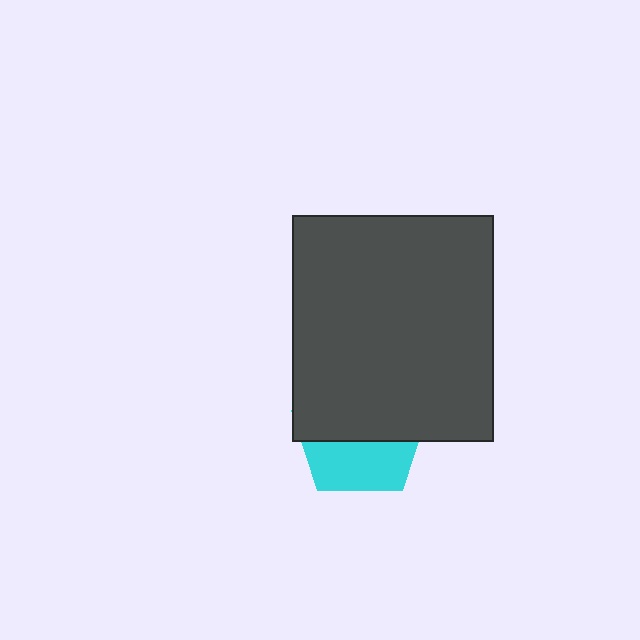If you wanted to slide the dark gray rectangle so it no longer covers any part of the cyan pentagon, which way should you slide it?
Slide it up — that is the most direct way to separate the two shapes.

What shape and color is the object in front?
The object in front is a dark gray rectangle.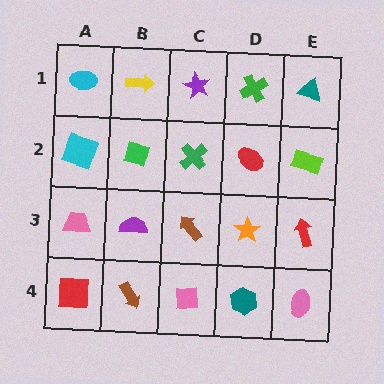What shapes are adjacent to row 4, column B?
A purple semicircle (row 3, column B), a red square (row 4, column A), a pink square (row 4, column C).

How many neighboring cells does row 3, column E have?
3.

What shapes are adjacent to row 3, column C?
A green cross (row 2, column C), a pink square (row 4, column C), a purple semicircle (row 3, column B), an orange star (row 3, column D).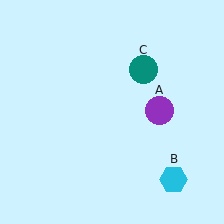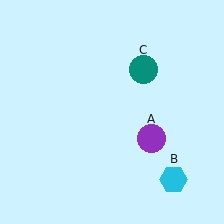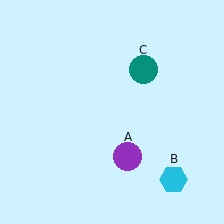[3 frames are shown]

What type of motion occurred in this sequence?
The purple circle (object A) rotated clockwise around the center of the scene.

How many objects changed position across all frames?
1 object changed position: purple circle (object A).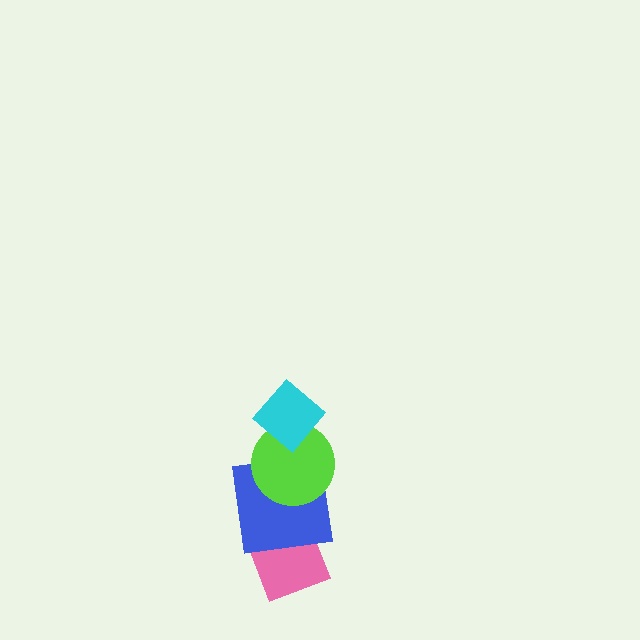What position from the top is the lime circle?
The lime circle is 2nd from the top.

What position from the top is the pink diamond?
The pink diamond is 4th from the top.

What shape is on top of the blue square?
The lime circle is on top of the blue square.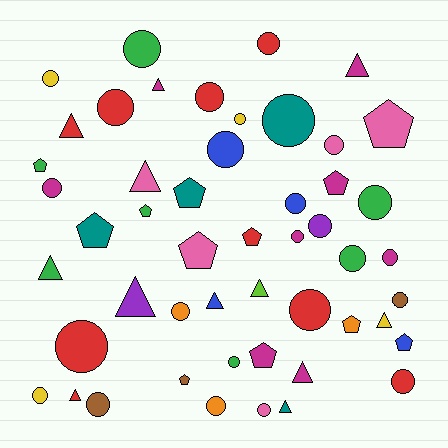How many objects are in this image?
There are 50 objects.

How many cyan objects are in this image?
There are no cyan objects.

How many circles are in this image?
There are 26 circles.